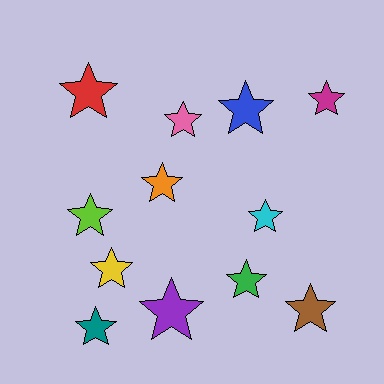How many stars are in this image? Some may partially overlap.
There are 12 stars.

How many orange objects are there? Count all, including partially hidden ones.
There is 1 orange object.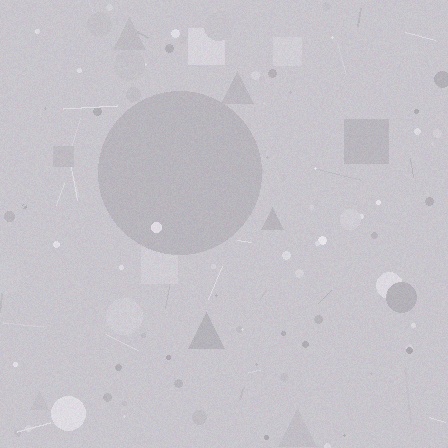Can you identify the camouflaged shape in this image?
The camouflaged shape is a circle.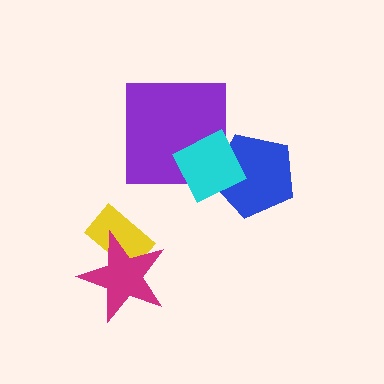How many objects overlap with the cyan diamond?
2 objects overlap with the cyan diamond.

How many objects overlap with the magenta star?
1 object overlaps with the magenta star.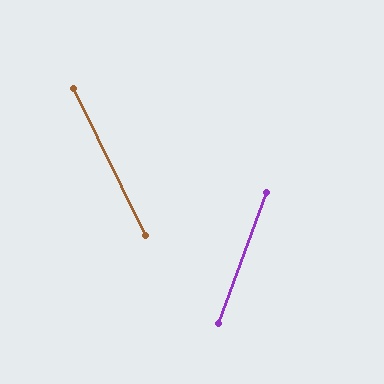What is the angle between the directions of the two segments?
Approximately 46 degrees.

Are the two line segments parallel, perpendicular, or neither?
Neither parallel nor perpendicular — they differ by about 46°.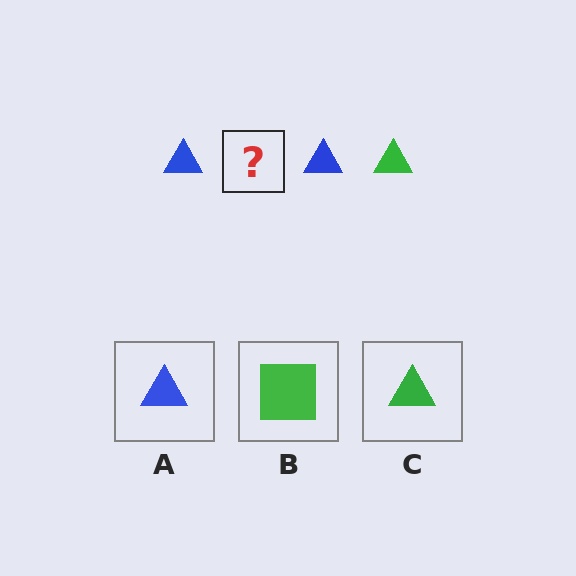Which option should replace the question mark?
Option C.